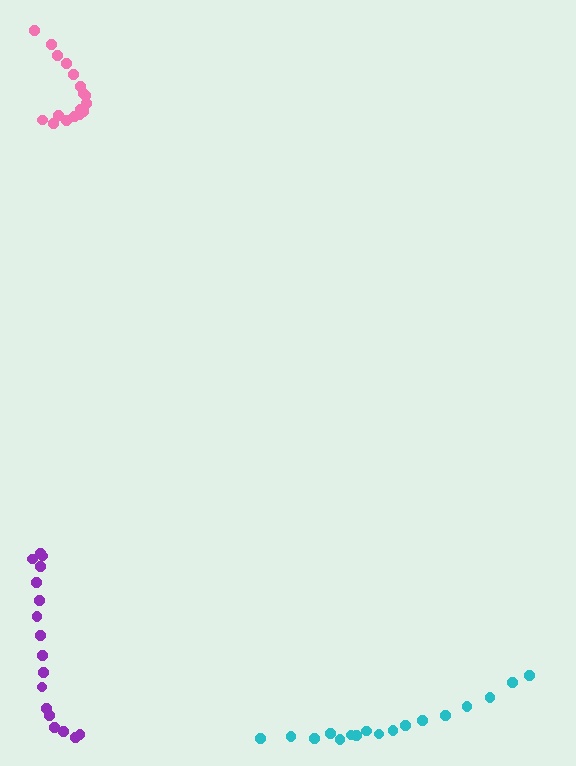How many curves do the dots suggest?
There are 3 distinct paths.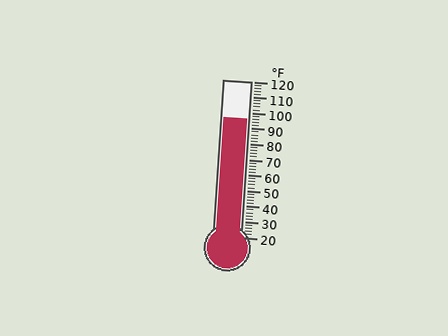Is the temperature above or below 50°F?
The temperature is above 50°F.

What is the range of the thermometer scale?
The thermometer scale ranges from 20°F to 120°F.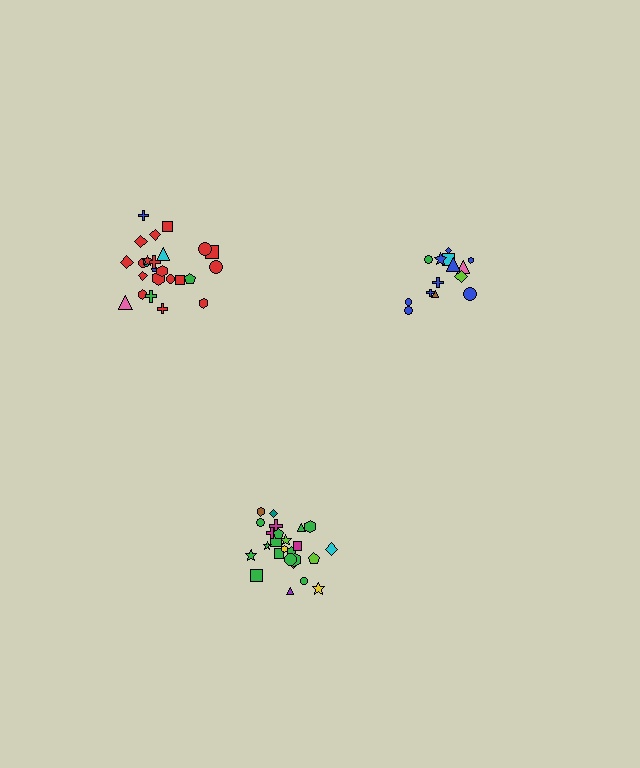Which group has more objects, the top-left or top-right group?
The top-left group.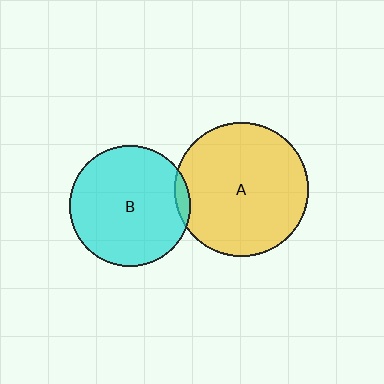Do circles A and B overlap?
Yes.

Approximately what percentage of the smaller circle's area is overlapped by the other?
Approximately 5%.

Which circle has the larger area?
Circle A (yellow).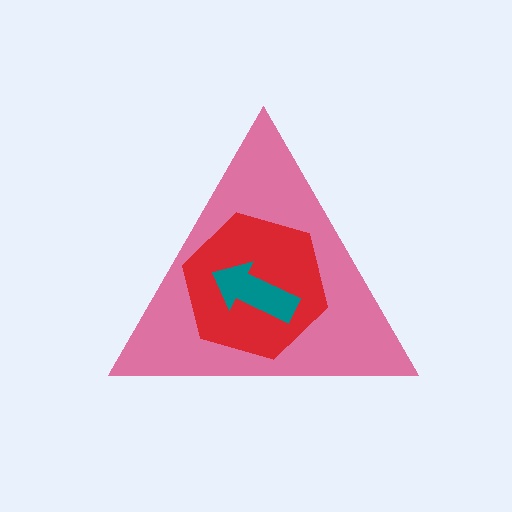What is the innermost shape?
The teal arrow.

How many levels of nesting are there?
3.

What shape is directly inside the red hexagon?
The teal arrow.